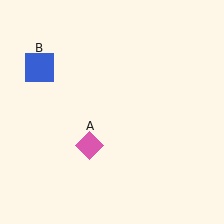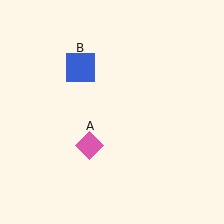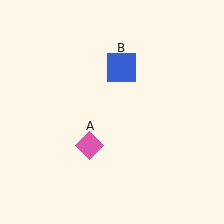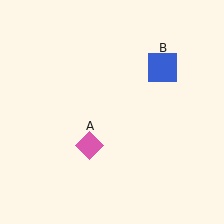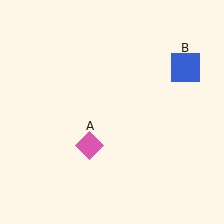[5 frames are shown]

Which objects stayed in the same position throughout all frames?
Pink diamond (object A) remained stationary.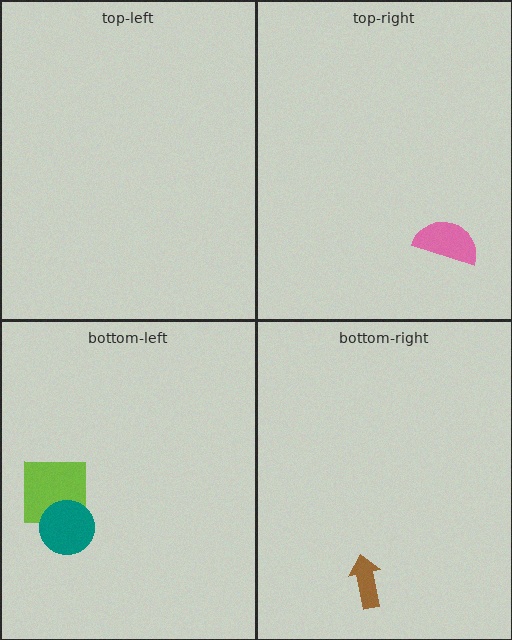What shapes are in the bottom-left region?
The lime square, the teal circle.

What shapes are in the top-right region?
The pink semicircle.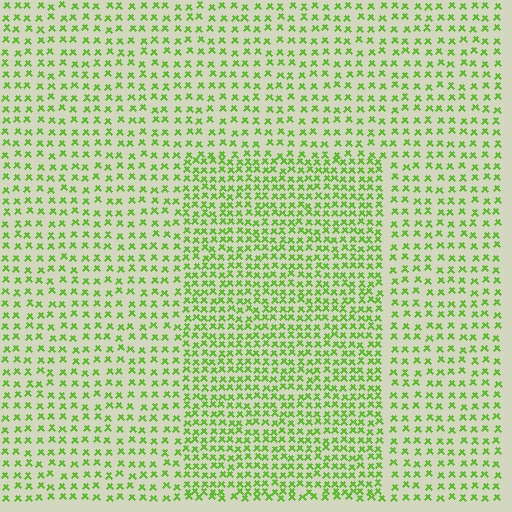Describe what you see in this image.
The image contains small lime elements arranged at two different densities. A rectangle-shaped region is visible where the elements are more densely packed than the surrounding area.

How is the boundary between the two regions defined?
The boundary is defined by a change in element density (approximately 1.7x ratio). All elements are the same color, size, and shape.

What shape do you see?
I see a rectangle.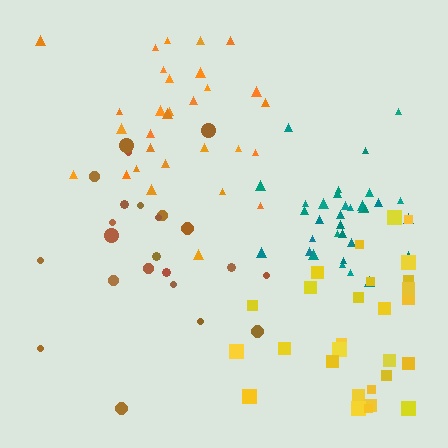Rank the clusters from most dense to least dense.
teal, orange, brown, yellow.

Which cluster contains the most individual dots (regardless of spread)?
Teal (34).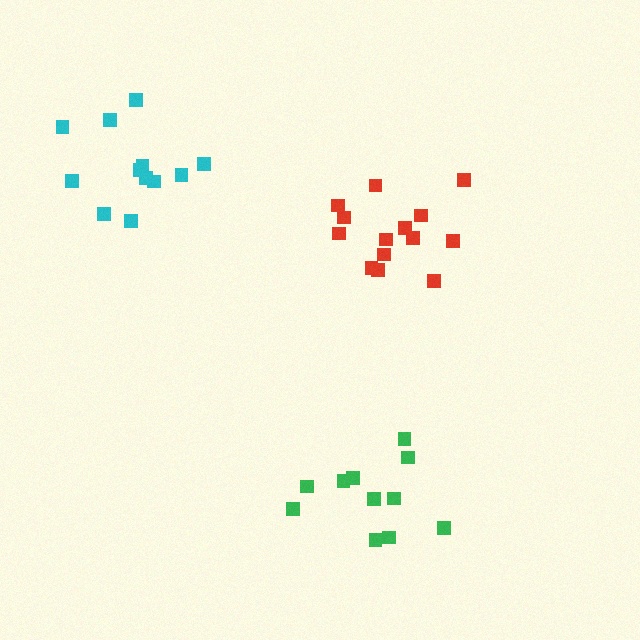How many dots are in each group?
Group 1: 12 dots, Group 2: 11 dots, Group 3: 14 dots (37 total).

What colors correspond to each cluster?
The clusters are colored: cyan, green, red.